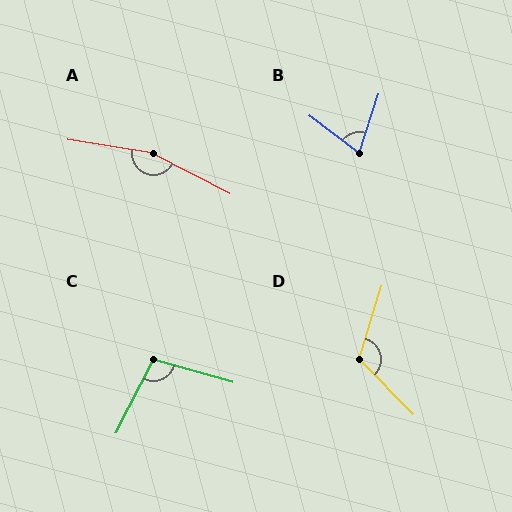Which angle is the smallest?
B, at approximately 71 degrees.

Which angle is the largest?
A, at approximately 161 degrees.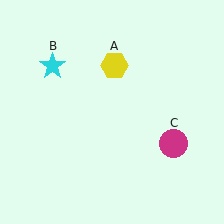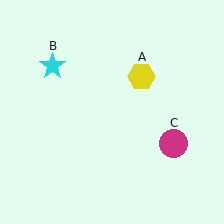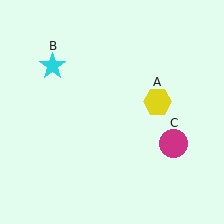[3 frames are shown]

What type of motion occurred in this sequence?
The yellow hexagon (object A) rotated clockwise around the center of the scene.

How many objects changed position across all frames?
1 object changed position: yellow hexagon (object A).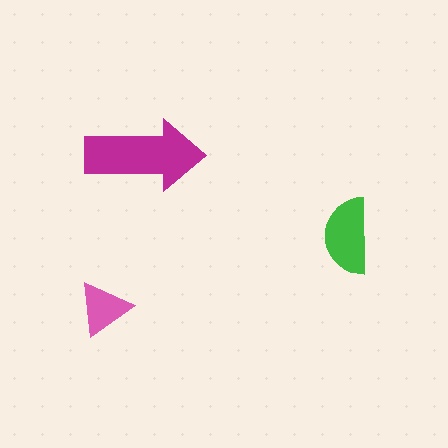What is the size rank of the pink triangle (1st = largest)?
3rd.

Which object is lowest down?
The pink triangle is bottommost.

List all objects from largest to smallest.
The magenta arrow, the green semicircle, the pink triangle.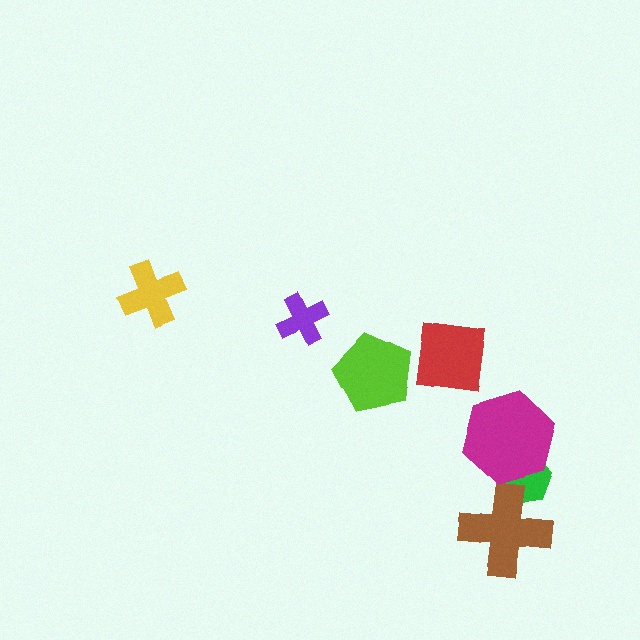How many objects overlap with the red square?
0 objects overlap with the red square.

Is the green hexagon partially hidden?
Yes, it is partially covered by another shape.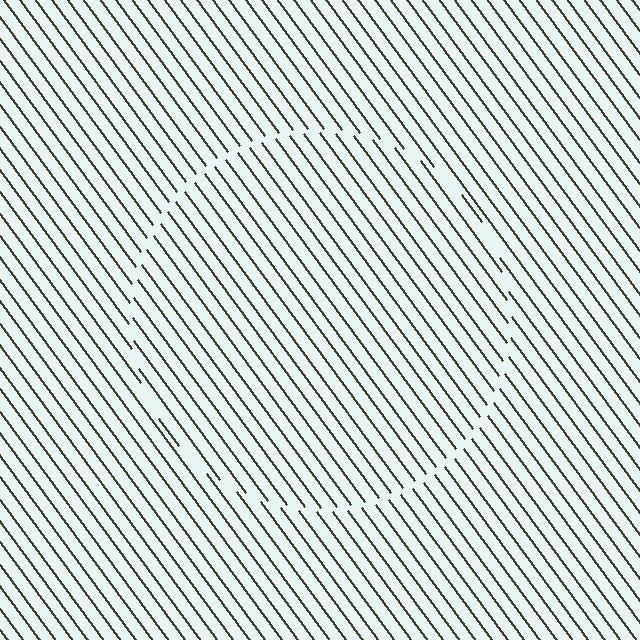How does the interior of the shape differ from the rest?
The interior of the shape contains the same grating, shifted by half a period — the contour is defined by the phase discontinuity where line-ends from the inner and outer gratings abut.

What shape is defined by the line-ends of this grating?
An illusory circle. The interior of the shape contains the same grating, shifted by half a period — the contour is defined by the phase discontinuity where line-ends from the inner and outer gratings abut.